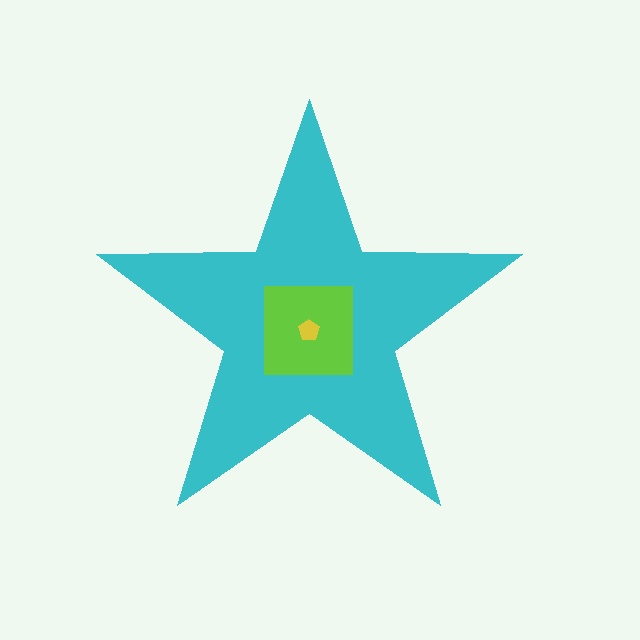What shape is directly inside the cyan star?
The lime square.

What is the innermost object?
The yellow pentagon.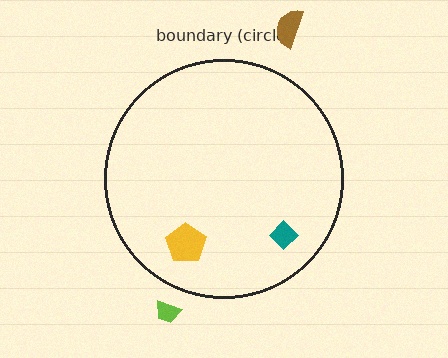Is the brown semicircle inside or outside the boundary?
Outside.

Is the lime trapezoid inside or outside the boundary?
Outside.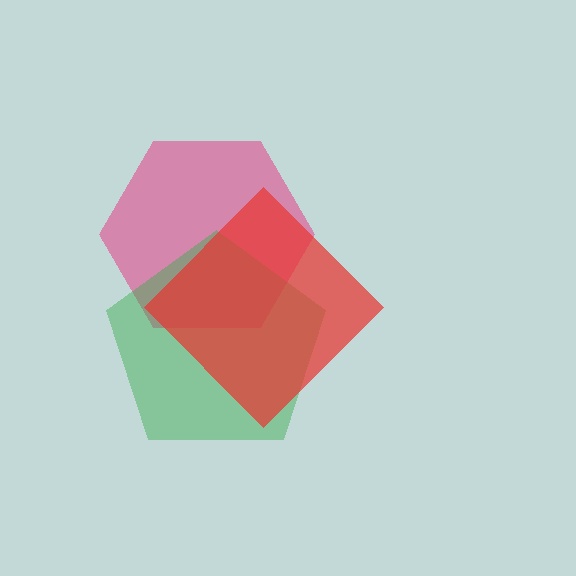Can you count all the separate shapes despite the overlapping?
Yes, there are 3 separate shapes.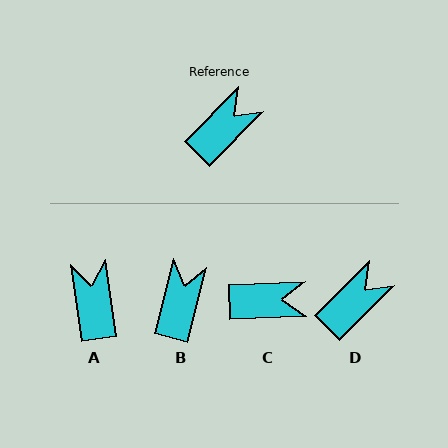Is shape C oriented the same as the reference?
No, it is off by about 43 degrees.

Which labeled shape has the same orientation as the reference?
D.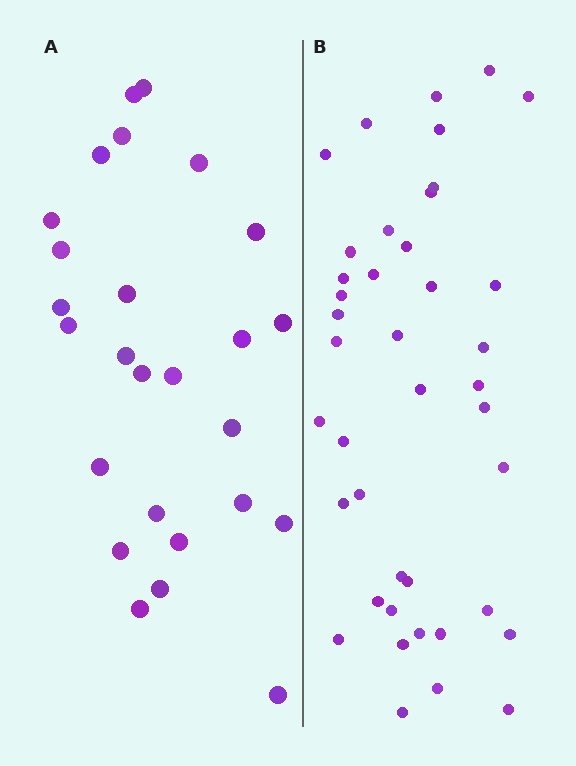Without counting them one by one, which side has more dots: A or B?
Region B (the right region) has more dots.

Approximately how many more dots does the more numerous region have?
Region B has approximately 15 more dots than region A.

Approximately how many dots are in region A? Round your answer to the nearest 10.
About 30 dots. (The exact count is 26, which rounds to 30.)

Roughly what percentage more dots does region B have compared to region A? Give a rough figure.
About 60% more.